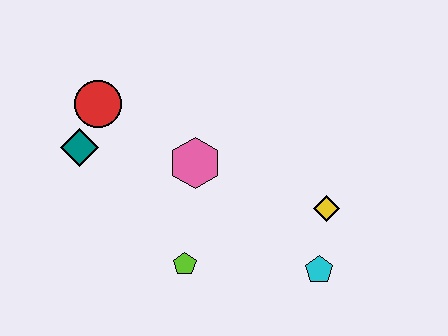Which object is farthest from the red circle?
The cyan pentagon is farthest from the red circle.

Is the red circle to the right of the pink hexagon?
No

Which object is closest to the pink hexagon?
The lime pentagon is closest to the pink hexagon.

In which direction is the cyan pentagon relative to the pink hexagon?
The cyan pentagon is to the right of the pink hexagon.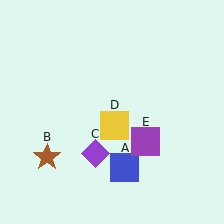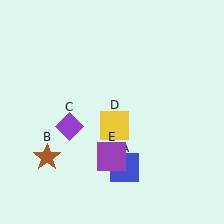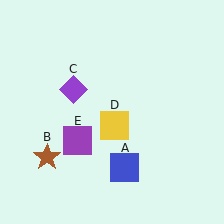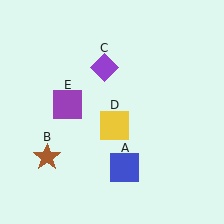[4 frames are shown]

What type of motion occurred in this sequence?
The purple diamond (object C), purple square (object E) rotated clockwise around the center of the scene.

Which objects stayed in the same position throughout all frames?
Blue square (object A) and brown star (object B) and yellow square (object D) remained stationary.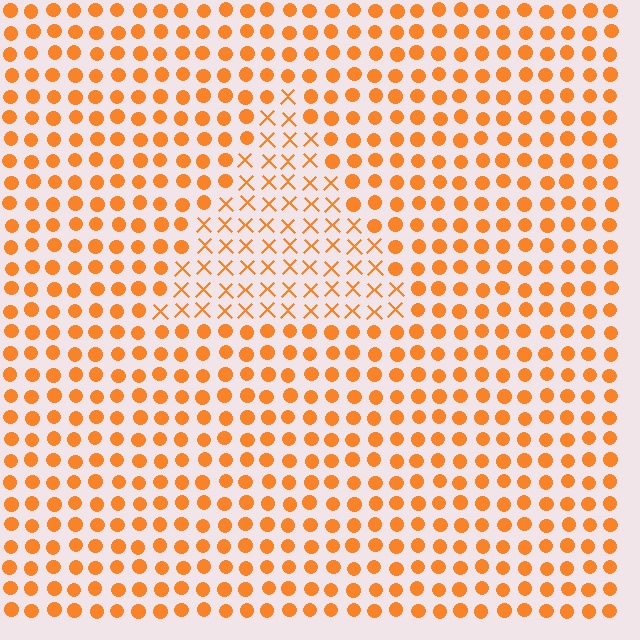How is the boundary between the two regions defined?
The boundary is defined by a change in element shape: X marks inside vs. circles outside. All elements share the same color and spacing.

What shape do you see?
I see a triangle.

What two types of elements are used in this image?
The image uses X marks inside the triangle region and circles outside it.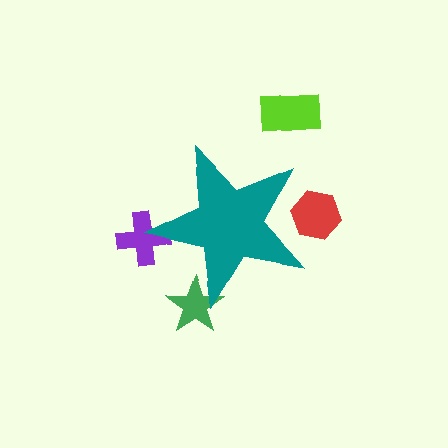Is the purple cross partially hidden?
Yes, the purple cross is partially hidden behind the teal star.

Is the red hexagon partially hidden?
Yes, the red hexagon is partially hidden behind the teal star.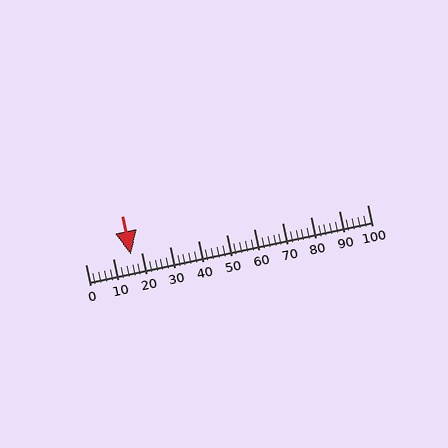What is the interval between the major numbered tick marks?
The major tick marks are spaced 10 units apart.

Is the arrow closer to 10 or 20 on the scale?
The arrow is closer to 20.